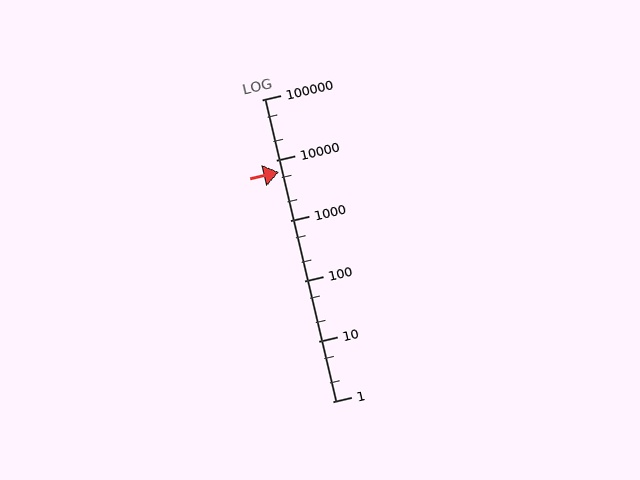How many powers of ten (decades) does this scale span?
The scale spans 5 decades, from 1 to 100000.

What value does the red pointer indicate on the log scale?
The pointer indicates approximately 6200.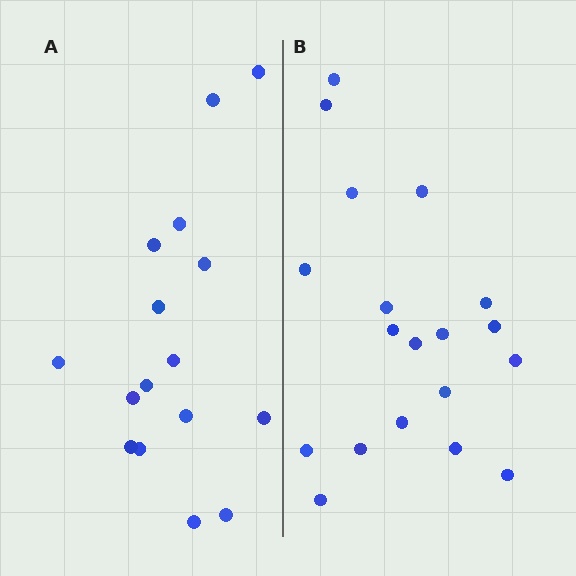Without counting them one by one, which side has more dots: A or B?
Region B (the right region) has more dots.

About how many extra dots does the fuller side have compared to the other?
Region B has just a few more — roughly 2 or 3 more dots than region A.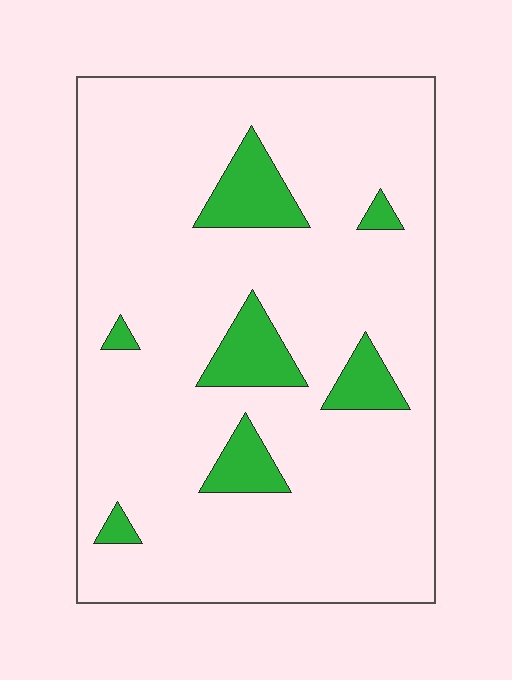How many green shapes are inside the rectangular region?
7.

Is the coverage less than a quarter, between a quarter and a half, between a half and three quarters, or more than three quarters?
Less than a quarter.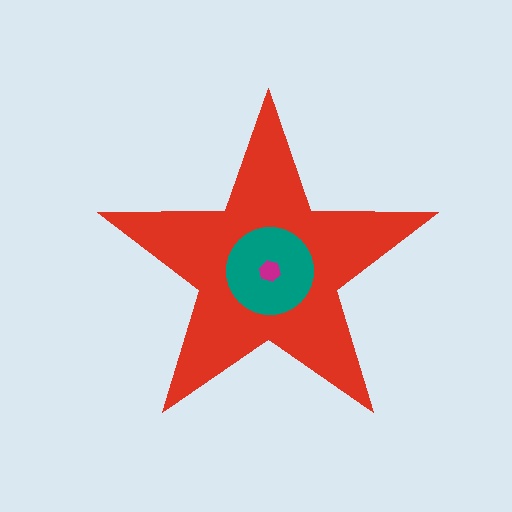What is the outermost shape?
The red star.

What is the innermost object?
The magenta hexagon.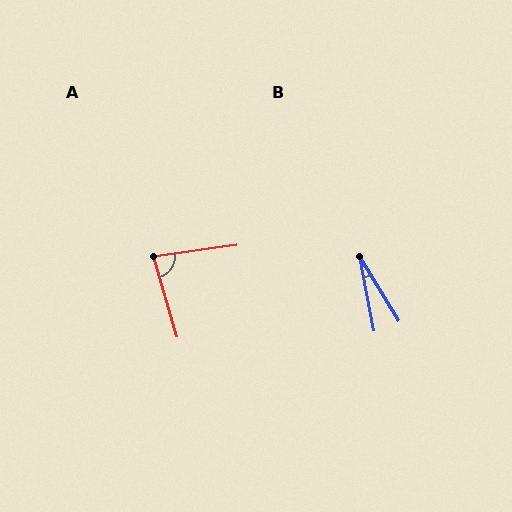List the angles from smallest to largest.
B (21°), A (82°).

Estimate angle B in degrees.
Approximately 21 degrees.